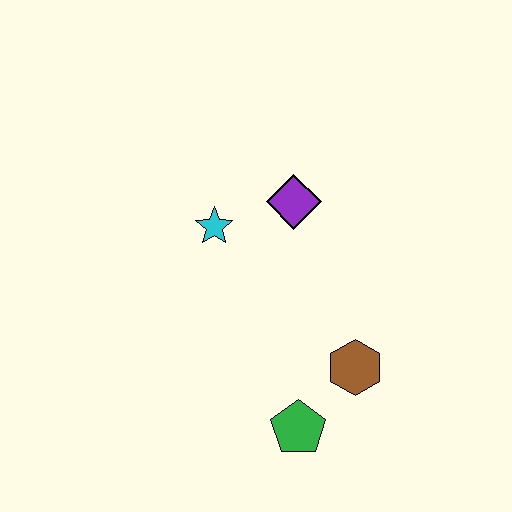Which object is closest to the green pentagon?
The brown hexagon is closest to the green pentagon.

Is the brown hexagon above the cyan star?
No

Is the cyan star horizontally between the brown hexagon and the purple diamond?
No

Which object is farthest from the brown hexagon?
The cyan star is farthest from the brown hexagon.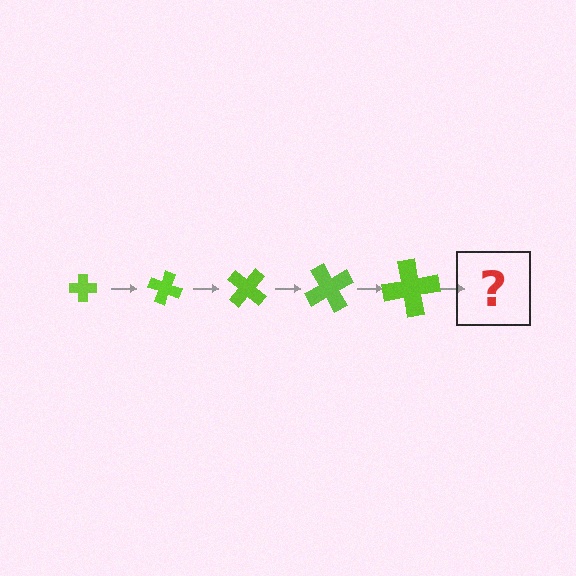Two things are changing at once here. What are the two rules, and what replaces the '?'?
The two rules are that the cross grows larger each step and it rotates 20 degrees each step. The '?' should be a cross, larger than the previous one and rotated 100 degrees from the start.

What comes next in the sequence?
The next element should be a cross, larger than the previous one and rotated 100 degrees from the start.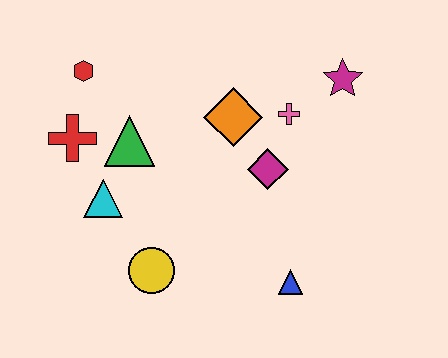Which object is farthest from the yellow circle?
The magenta star is farthest from the yellow circle.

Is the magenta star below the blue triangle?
No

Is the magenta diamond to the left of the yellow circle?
No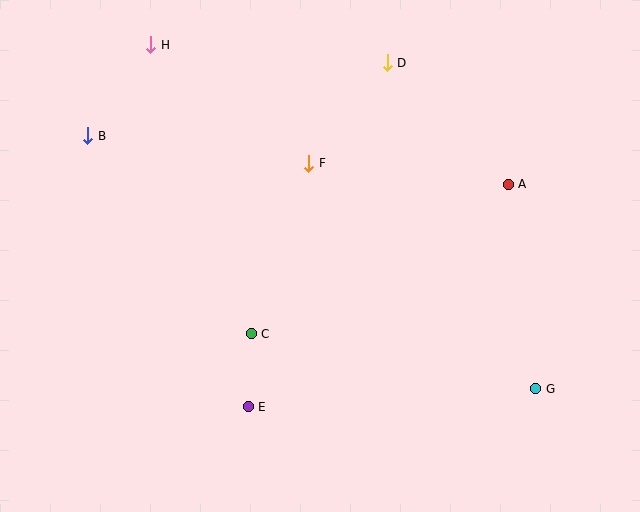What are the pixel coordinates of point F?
Point F is at (309, 163).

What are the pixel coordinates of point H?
Point H is at (151, 45).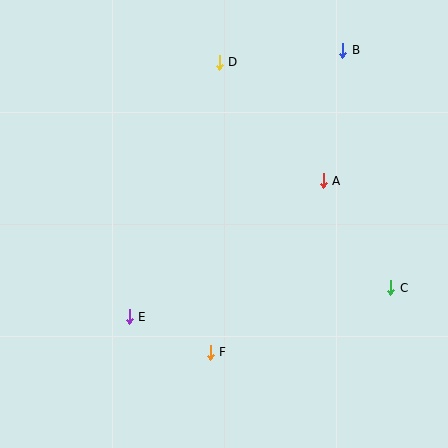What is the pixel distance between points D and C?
The distance between D and C is 283 pixels.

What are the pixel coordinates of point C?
Point C is at (391, 288).